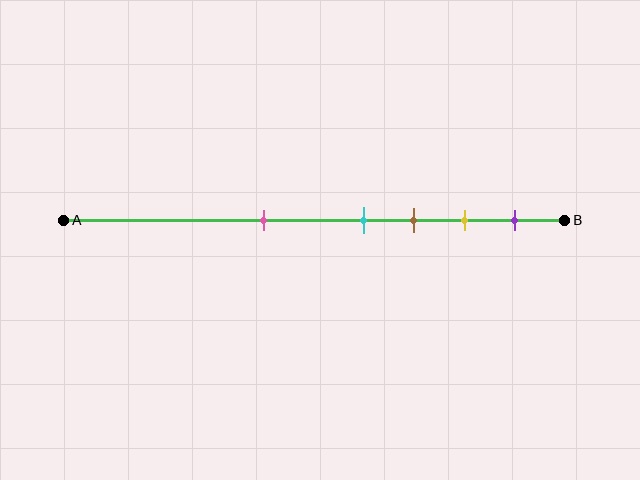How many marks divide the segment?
There are 5 marks dividing the segment.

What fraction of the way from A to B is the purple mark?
The purple mark is approximately 90% (0.9) of the way from A to B.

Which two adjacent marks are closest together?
The cyan and brown marks are the closest adjacent pair.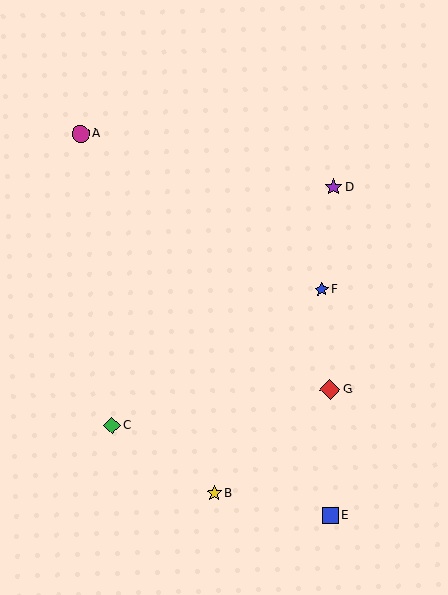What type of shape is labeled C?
Shape C is a green diamond.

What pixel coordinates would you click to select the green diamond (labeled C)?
Click at (112, 425) to select the green diamond C.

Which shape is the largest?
The red diamond (labeled G) is the largest.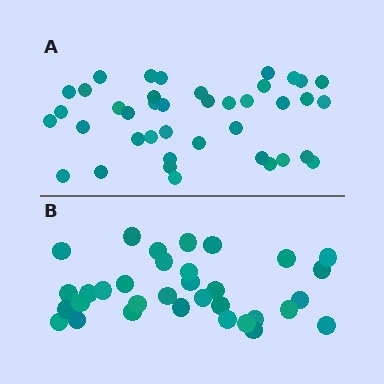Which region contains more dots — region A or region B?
Region A (the top region) has more dots.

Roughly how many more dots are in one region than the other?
Region A has roughly 8 or so more dots than region B.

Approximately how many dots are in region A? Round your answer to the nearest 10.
About 40 dots.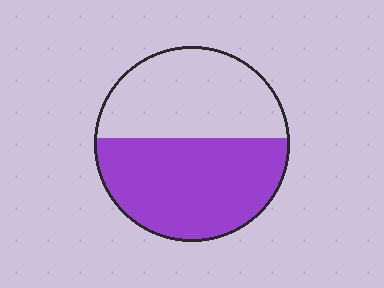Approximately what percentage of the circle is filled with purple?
Approximately 55%.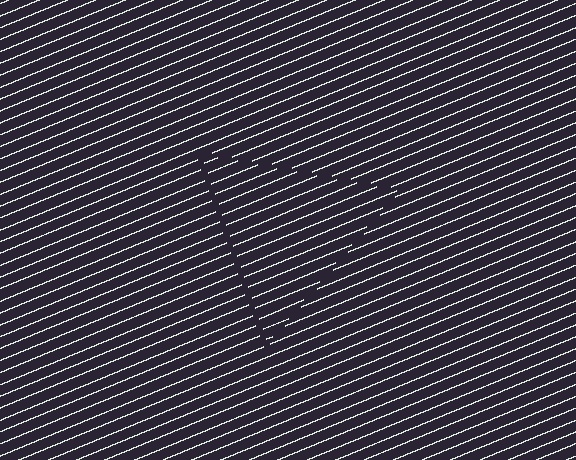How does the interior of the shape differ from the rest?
The interior of the shape contains the same grating, shifted by half a period — the contour is defined by the phase discontinuity where line-ends from the inner and outer gratings abut.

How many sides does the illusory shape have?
3 sides — the line-ends trace a triangle.